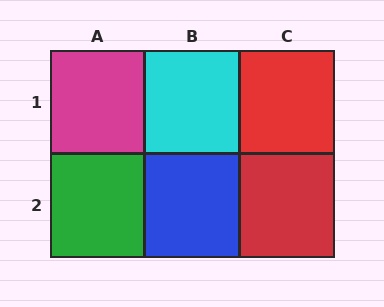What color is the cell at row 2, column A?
Green.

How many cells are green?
1 cell is green.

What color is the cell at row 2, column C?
Red.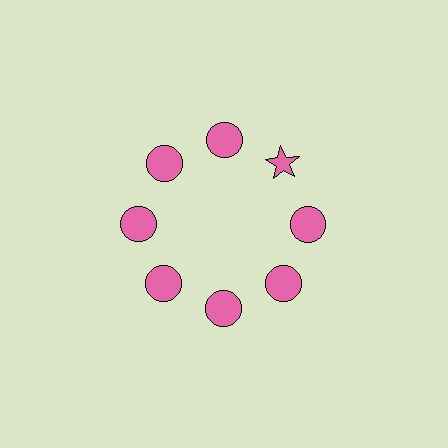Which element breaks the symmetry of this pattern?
The pink star at roughly the 2 o'clock position breaks the symmetry. All other shapes are pink circles.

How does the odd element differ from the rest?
It has a different shape: star instead of circle.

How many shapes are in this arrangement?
There are 8 shapes arranged in a ring pattern.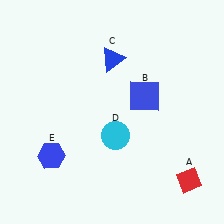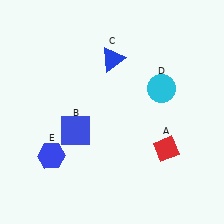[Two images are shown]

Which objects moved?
The objects that moved are: the red diamond (A), the blue square (B), the cyan circle (D).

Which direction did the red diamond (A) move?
The red diamond (A) moved up.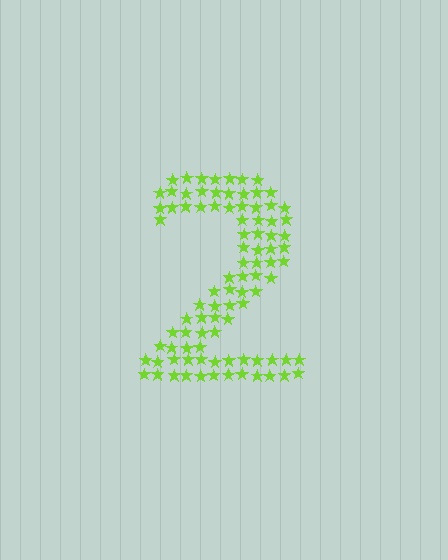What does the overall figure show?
The overall figure shows the digit 2.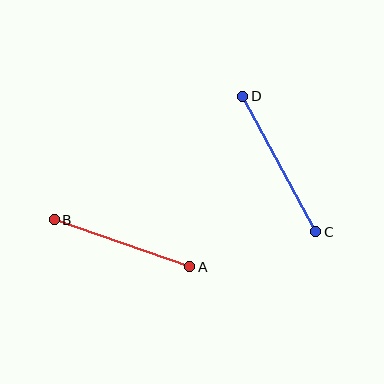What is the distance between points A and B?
The distance is approximately 143 pixels.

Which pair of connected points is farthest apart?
Points C and D are farthest apart.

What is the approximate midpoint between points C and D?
The midpoint is at approximately (279, 164) pixels.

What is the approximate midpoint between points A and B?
The midpoint is at approximately (122, 243) pixels.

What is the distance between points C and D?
The distance is approximately 154 pixels.